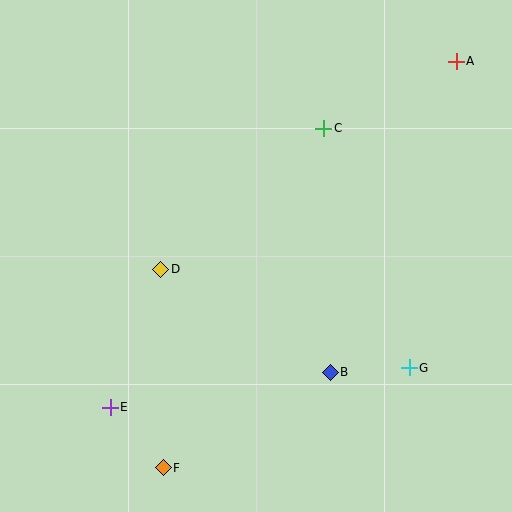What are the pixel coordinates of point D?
Point D is at (161, 269).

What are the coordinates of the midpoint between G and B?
The midpoint between G and B is at (370, 370).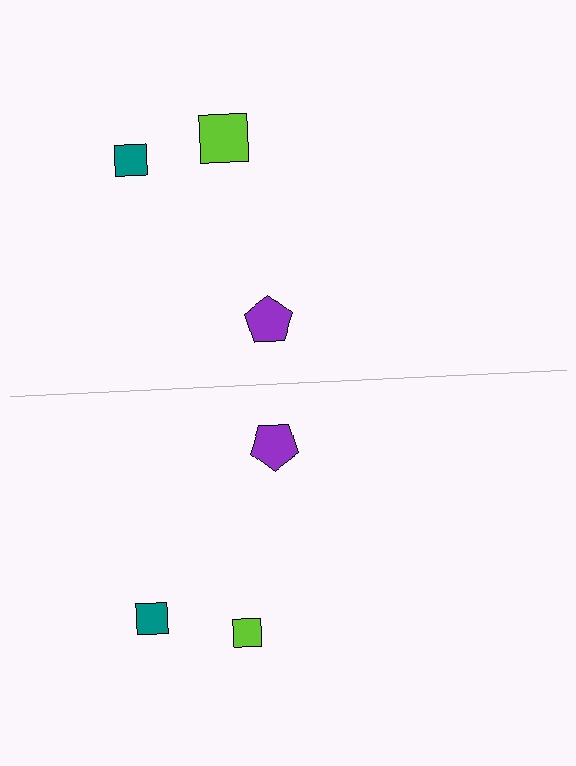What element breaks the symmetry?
The lime square on the bottom side has a different size than its mirror counterpart.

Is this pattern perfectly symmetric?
No, the pattern is not perfectly symmetric. The lime square on the bottom side has a different size than its mirror counterpart.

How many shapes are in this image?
There are 6 shapes in this image.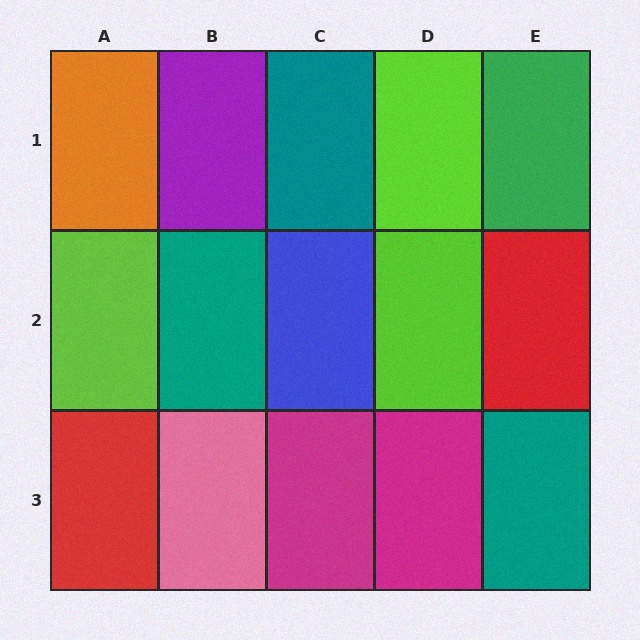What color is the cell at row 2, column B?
Teal.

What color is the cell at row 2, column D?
Lime.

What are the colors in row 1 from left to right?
Orange, purple, teal, lime, green.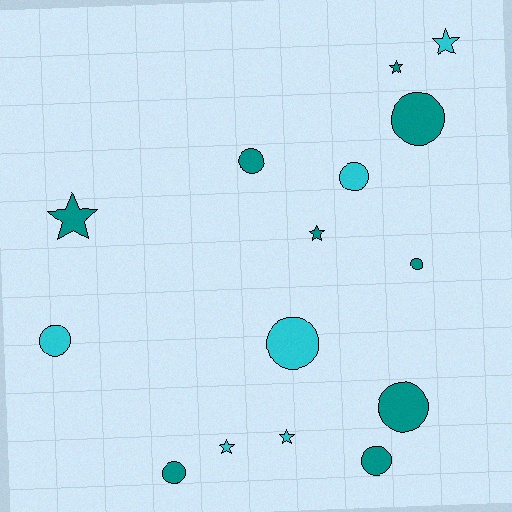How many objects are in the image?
There are 15 objects.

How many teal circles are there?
There are 6 teal circles.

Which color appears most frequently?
Teal, with 9 objects.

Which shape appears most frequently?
Circle, with 9 objects.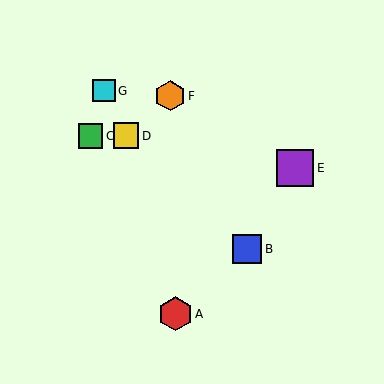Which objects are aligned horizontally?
Objects C, D are aligned horizontally.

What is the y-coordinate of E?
Object E is at y≈168.